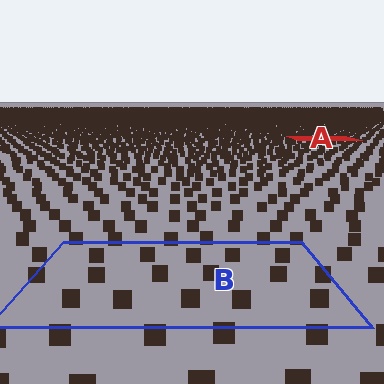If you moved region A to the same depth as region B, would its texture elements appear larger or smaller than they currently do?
They would appear larger. At a closer depth, the same texture elements are projected at a bigger on-screen size.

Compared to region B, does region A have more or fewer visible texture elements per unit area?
Region A has more texture elements per unit area — they are packed more densely because it is farther away.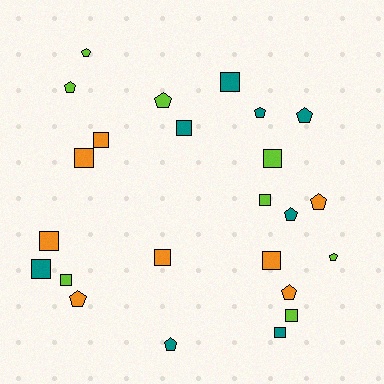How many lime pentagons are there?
There are 4 lime pentagons.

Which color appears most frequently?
Orange, with 8 objects.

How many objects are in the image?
There are 24 objects.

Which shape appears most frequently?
Square, with 13 objects.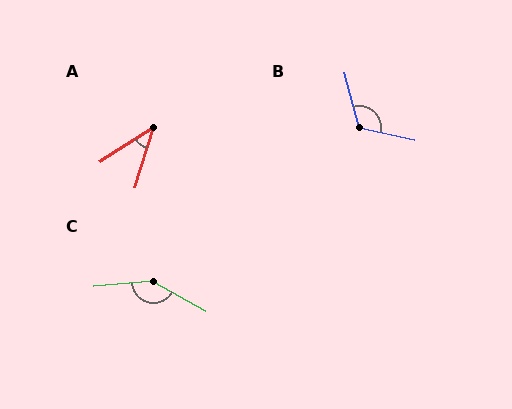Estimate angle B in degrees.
Approximately 118 degrees.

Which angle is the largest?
C, at approximately 146 degrees.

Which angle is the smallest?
A, at approximately 40 degrees.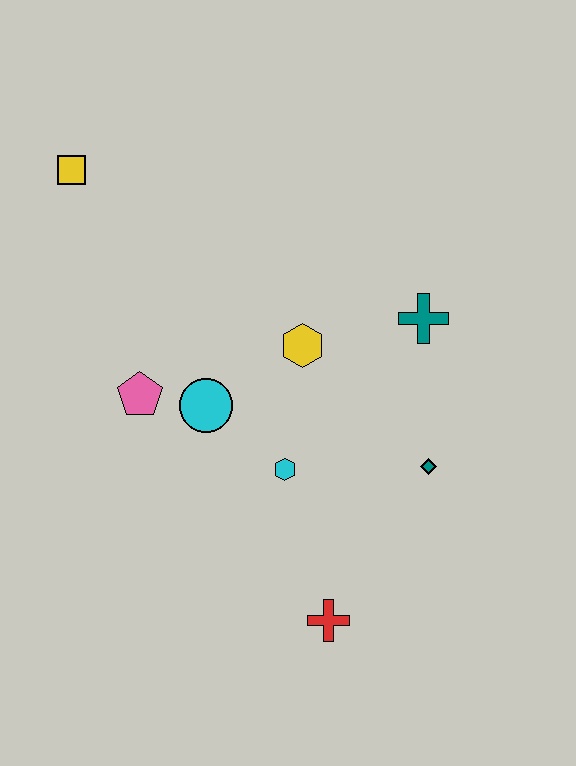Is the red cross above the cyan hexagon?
No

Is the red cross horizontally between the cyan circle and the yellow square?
No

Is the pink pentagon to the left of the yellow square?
No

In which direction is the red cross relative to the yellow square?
The red cross is below the yellow square.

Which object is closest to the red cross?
The cyan hexagon is closest to the red cross.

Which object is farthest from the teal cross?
The yellow square is farthest from the teal cross.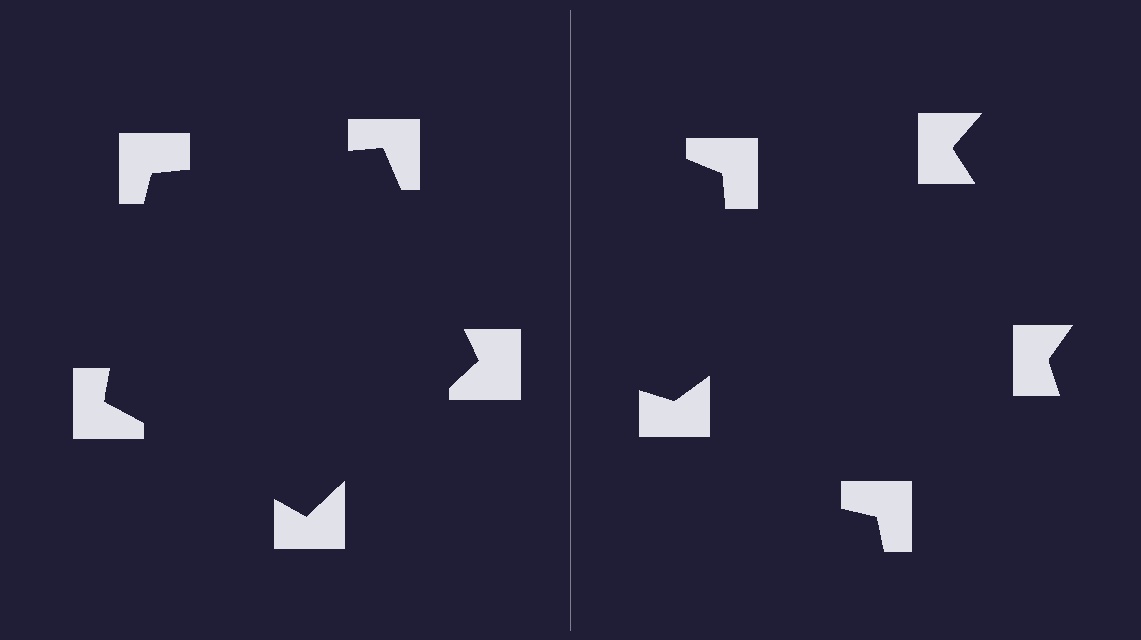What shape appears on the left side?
An illusory pentagon.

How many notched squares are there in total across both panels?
10 — 5 on each side.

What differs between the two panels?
The notched squares are positioned identically on both sides; only the wedge orientations differ. On the left they align to a pentagon; on the right they are misaligned.